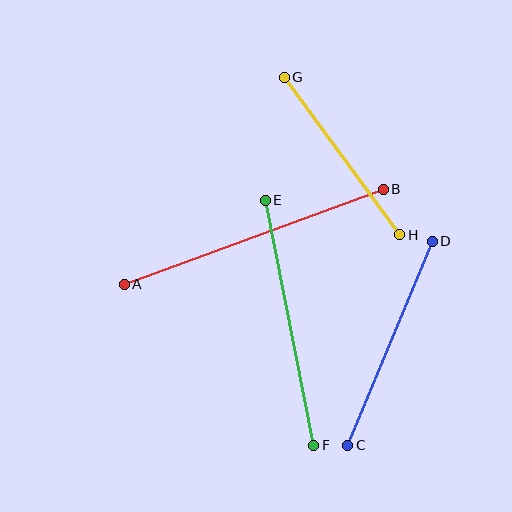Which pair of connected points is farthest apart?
Points A and B are farthest apart.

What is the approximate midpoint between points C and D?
The midpoint is at approximately (390, 343) pixels.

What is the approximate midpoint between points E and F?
The midpoint is at approximately (289, 323) pixels.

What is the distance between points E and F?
The distance is approximately 250 pixels.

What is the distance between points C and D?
The distance is approximately 220 pixels.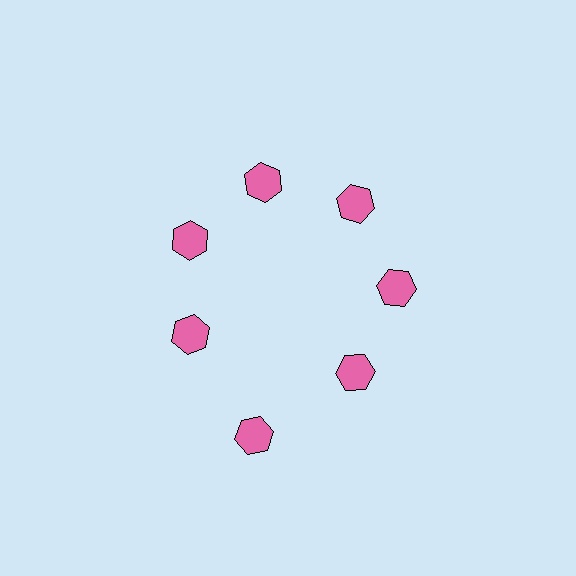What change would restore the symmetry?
The symmetry would be restored by moving it inward, back onto the ring so that all 7 hexagons sit at equal angles and equal distance from the center.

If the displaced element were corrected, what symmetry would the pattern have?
It would have 7-fold rotational symmetry — the pattern would map onto itself every 51 degrees.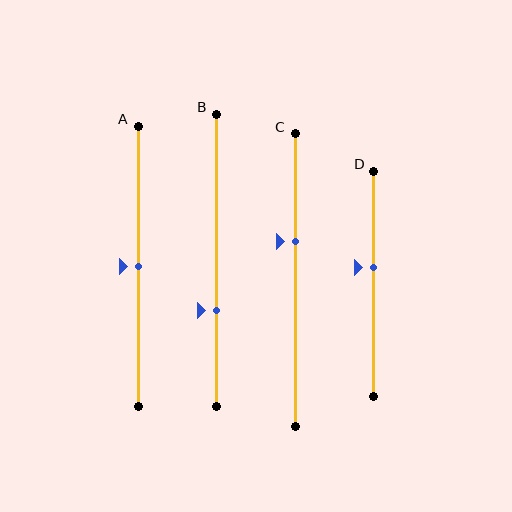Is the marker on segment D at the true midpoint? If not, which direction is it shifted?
No, the marker on segment D is shifted upward by about 7% of the segment length.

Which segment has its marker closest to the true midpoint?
Segment A has its marker closest to the true midpoint.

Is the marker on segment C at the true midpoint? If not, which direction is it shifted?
No, the marker on segment C is shifted upward by about 13% of the segment length.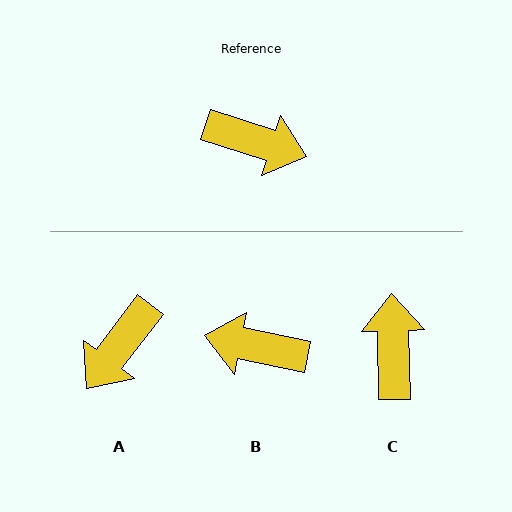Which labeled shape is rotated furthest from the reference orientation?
B, about 174 degrees away.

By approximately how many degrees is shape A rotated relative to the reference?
Approximately 110 degrees clockwise.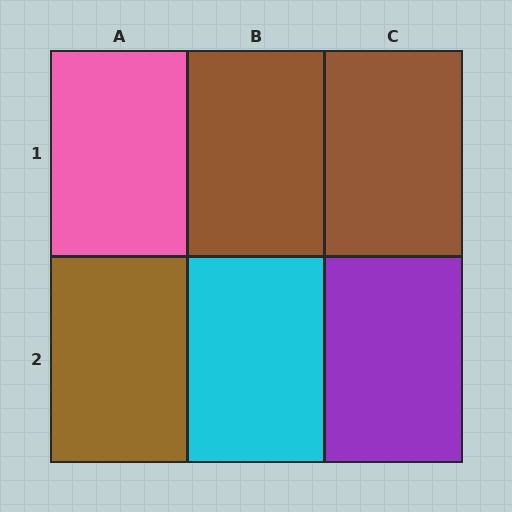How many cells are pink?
1 cell is pink.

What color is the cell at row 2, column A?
Brown.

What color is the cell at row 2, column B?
Cyan.